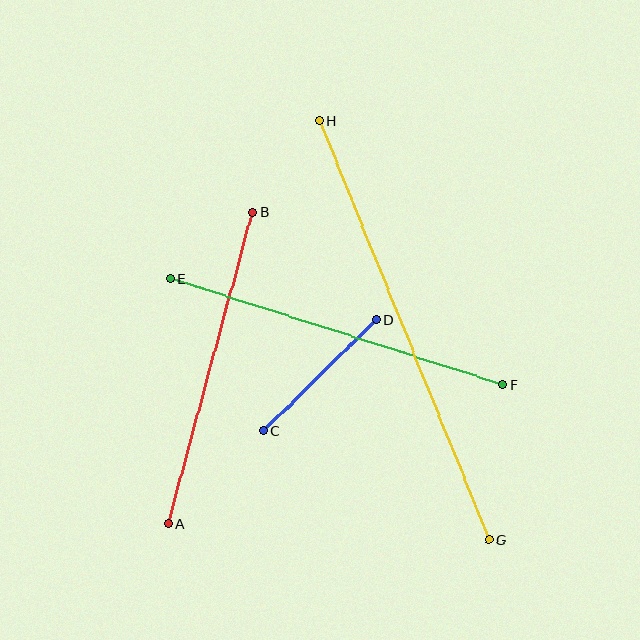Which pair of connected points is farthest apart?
Points G and H are farthest apart.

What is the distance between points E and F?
The distance is approximately 350 pixels.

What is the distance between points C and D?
The distance is approximately 159 pixels.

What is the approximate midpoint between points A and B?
The midpoint is at approximately (210, 368) pixels.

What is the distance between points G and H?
The distance is approximately 452 pixels.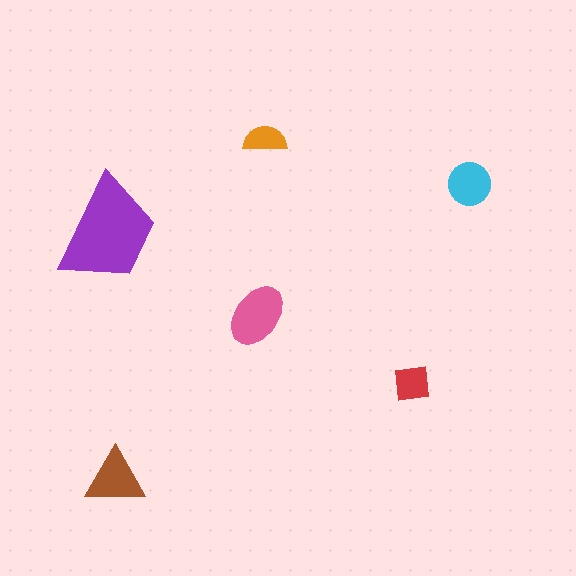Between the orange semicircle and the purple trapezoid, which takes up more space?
The purple trapezoid.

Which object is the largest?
The purple trapezoid.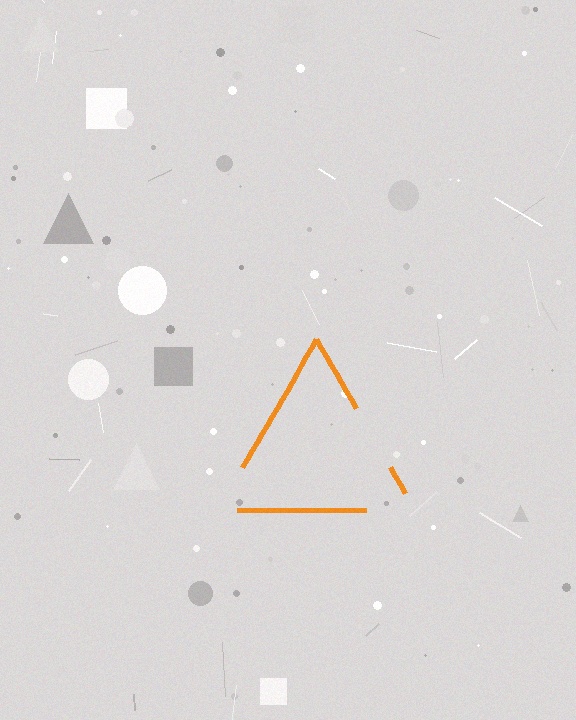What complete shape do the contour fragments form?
The contour fragments form a triangle.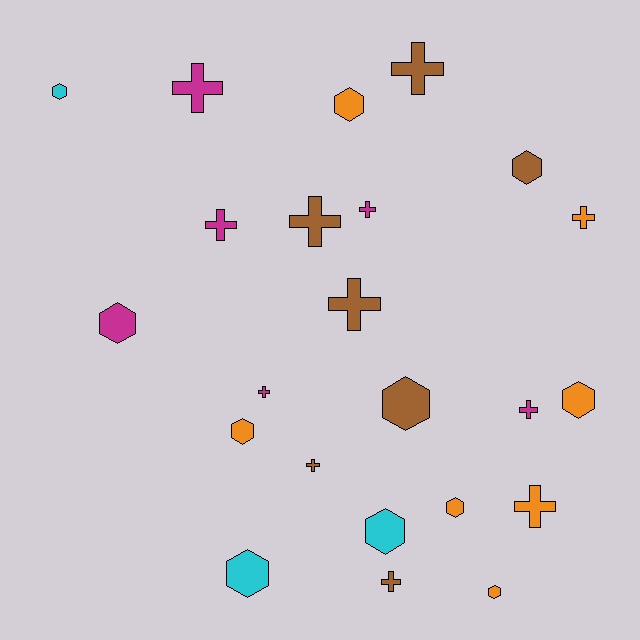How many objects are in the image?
There are 23 objects.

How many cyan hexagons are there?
There are 3 cyan hexagons.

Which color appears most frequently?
Orange, with 7 objects.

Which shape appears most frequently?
Cross, with 12 objects.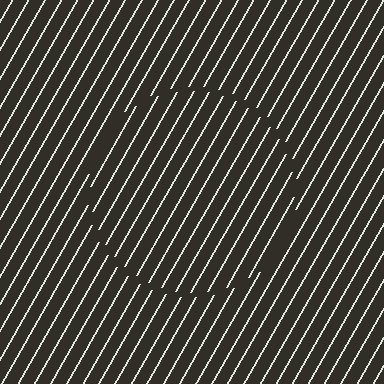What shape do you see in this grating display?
An illusory circle. The interior of the shape contains the same grating, shifted by half a period — the contour is defined by the phase discontinuity where line-ends from the inner and outer gratings abut.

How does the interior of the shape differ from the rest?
The interior of the shape contains the same grating, shifted by half a period — the contour is defined by the phase discontinuity where line-ends from the inner and outer gratings abut.